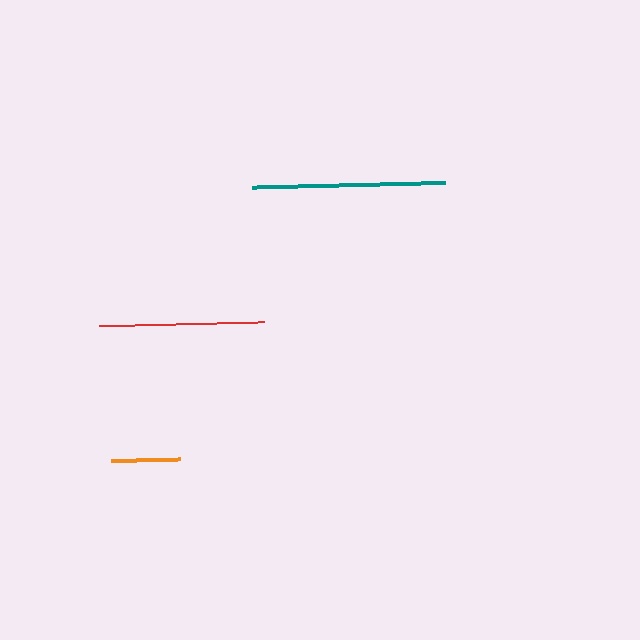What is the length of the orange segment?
The orange segment is approximately 68 pixels long.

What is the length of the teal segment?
The teal segment is approximately 193 pixels long.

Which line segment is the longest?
The teal line is the longest at approximately 193 pixels.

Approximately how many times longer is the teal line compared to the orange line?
The teal line is approximately 2.8 times the length of the orange line.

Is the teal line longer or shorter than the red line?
The teal line is longer than the red line.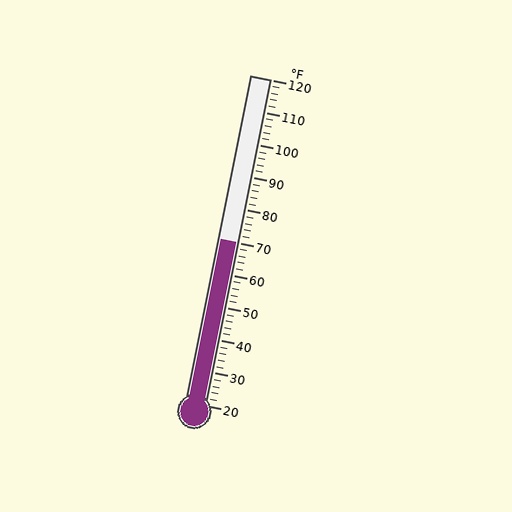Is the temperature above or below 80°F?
The temperature is below 80°F.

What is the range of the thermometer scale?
The thermometer scale ranges from 20°F to 120°F.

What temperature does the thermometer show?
The thermometer shows approximately 70°F.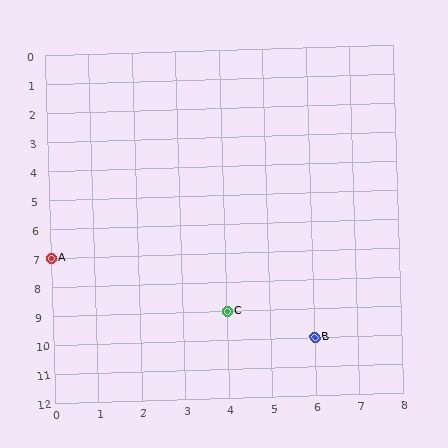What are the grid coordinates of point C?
Point C is at grid coordinates (4, 9).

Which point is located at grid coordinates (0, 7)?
Point A is at (0, 7).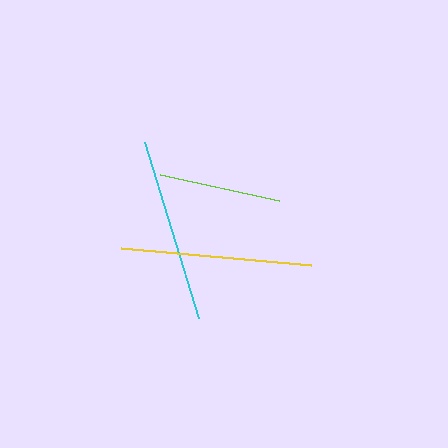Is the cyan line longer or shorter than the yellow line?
The yellow line is longer than the cyan line.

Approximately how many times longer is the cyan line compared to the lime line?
The cyan line is approximately 1.5 times the length of the lime line.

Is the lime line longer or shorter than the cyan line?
The cyan line is longer than the lime line.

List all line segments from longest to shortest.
From longest to shortest: yellow, cyan, lime.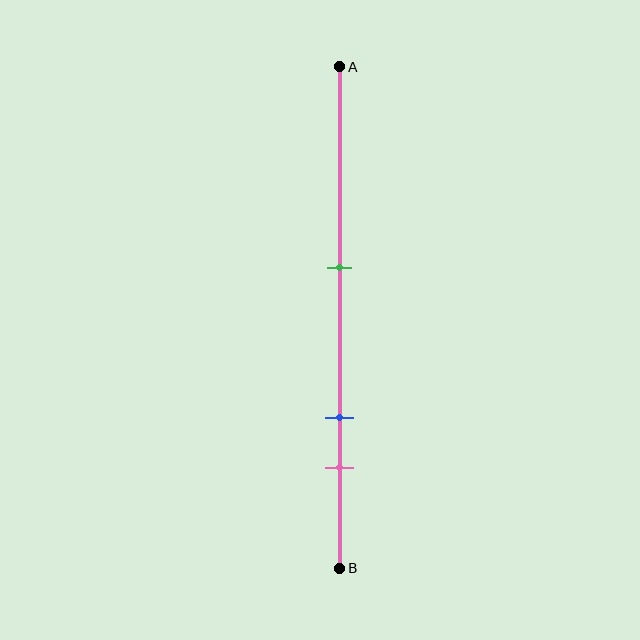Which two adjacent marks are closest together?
The blue and pink marks are the closest adjacent pair.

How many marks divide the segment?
There are 3 marks dividing the segment.